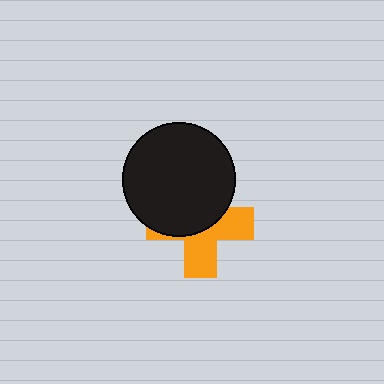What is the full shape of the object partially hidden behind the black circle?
The partially hidden object is an orange cross.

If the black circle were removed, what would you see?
You would see the complete orange cross.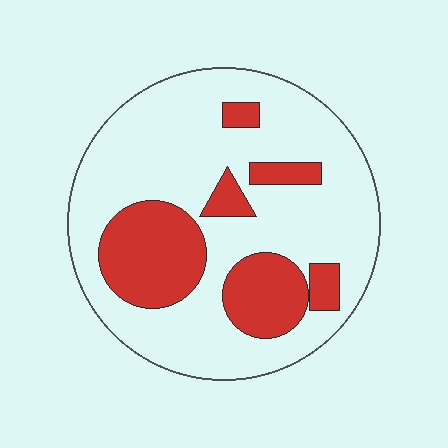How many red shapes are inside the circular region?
6.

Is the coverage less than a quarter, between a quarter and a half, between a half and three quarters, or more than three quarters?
Between a quarter and a half.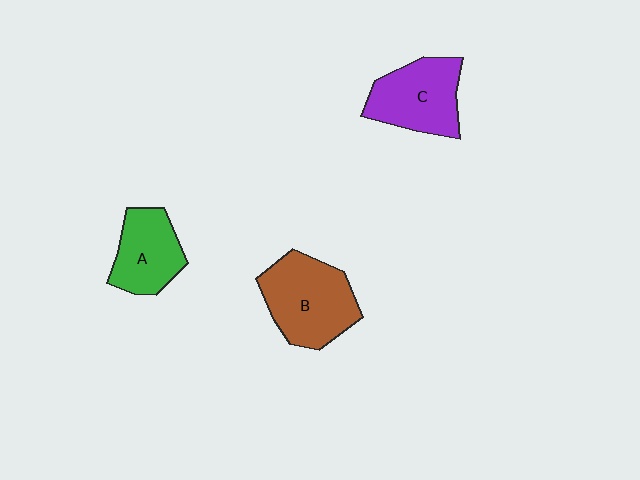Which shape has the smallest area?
Shape A (green).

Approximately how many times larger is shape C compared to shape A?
Approximately 1.2 times.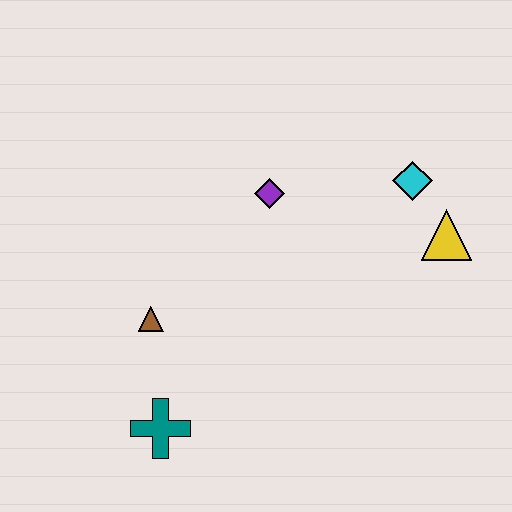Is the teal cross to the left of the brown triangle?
No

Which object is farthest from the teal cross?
The cyan diamond is farthest from the teal cross.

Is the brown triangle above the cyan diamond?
No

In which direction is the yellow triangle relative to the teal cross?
The yellow triangle is to the right of the teal cross.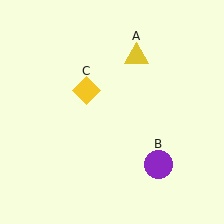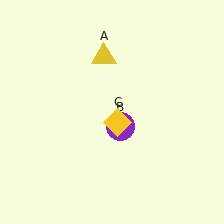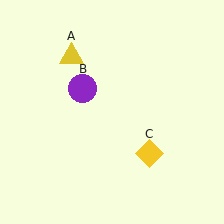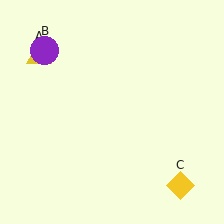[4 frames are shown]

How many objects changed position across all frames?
3 objects changed position: yellow triangle (object A), purple circle (object B), yellow diamond (object C).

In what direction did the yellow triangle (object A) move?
The yellow triangle (object A) moved left.